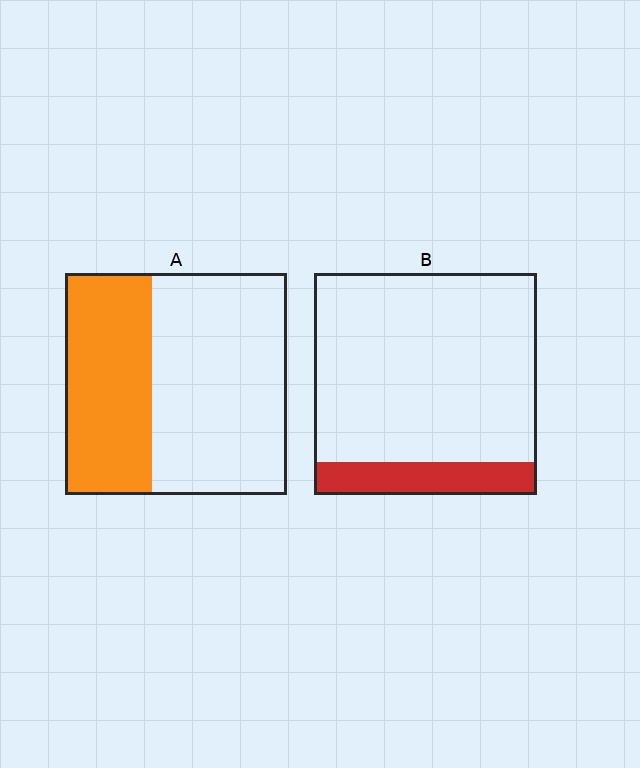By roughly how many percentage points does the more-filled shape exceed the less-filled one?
By roughly 25 percentage points (A over B).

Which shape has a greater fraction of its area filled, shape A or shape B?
Shape A.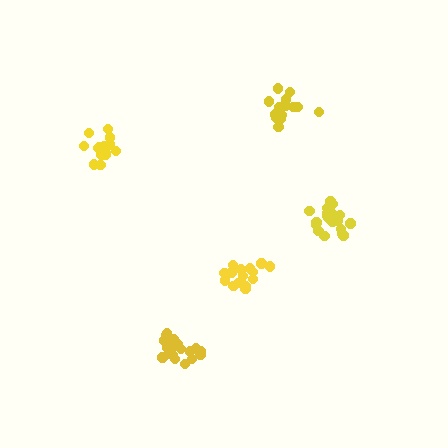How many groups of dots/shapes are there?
There are 5 groups.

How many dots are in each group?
Group 1: 17 dots, Group 2: 15 dots, Group 3: 16 dots, Group 4: 21 dots, Group 5: 20 dots (89 total).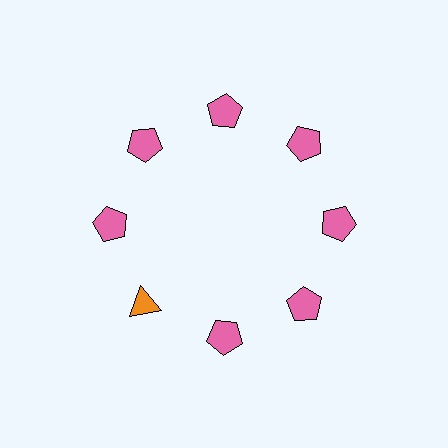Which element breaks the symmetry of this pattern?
The orange triangle at roughly the 8 o'clock position breaks the symmetry. All other shapes are pink pentagons.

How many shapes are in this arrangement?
There are 8 shapes arranged in a ring pattern.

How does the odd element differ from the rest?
It differs in both color (orange instead of pink) and shape (triangle instead of pentagon).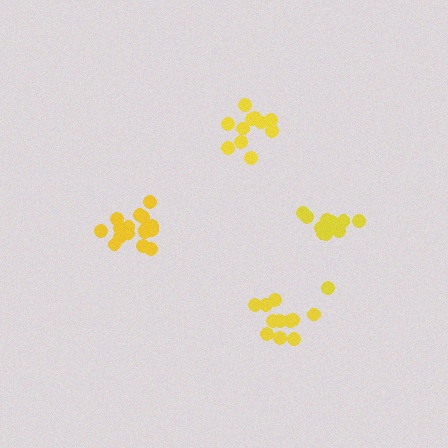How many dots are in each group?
Group 1: 16 dots, Group 2: 11 dots, Group 3: 12 dots, Group 4: 11 dots (50 total).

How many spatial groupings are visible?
There are 4 spatial groupings.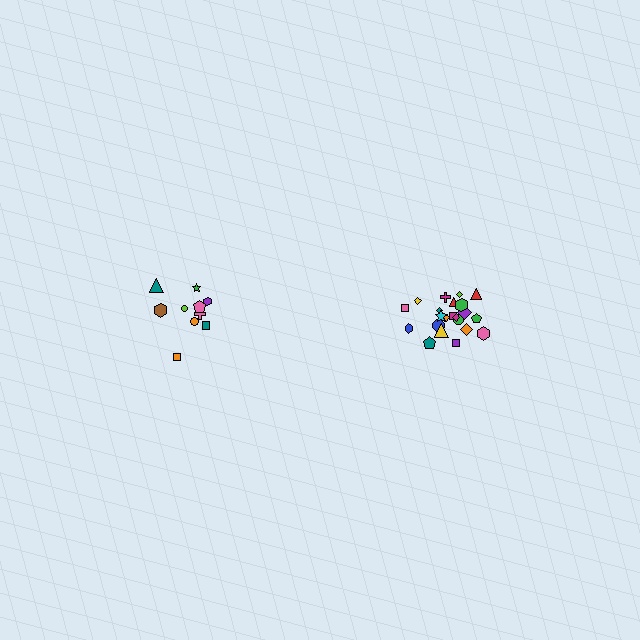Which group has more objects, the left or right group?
The right group.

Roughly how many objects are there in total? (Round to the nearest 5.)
Roughly 30 objects in total.